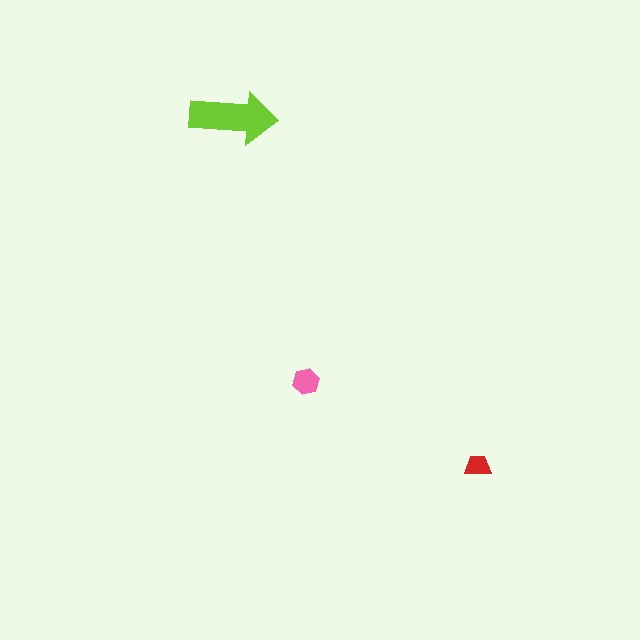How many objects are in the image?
There are 3 objects in the image.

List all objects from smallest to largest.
The red trapezoid, the pink hexagon, the lime arrow.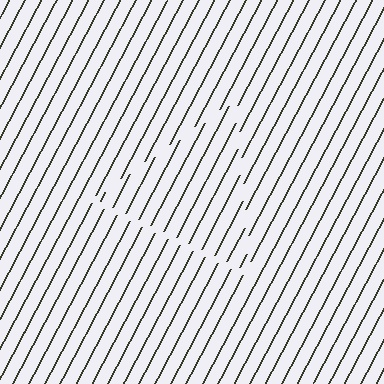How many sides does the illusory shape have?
3 sides — the line-ends trace a triangle.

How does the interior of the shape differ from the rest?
The interior of the shape contains the same grating, shifted by half a period — the contour is defined by the phase discontinuity where line-ends from the inner and outer gratings abut.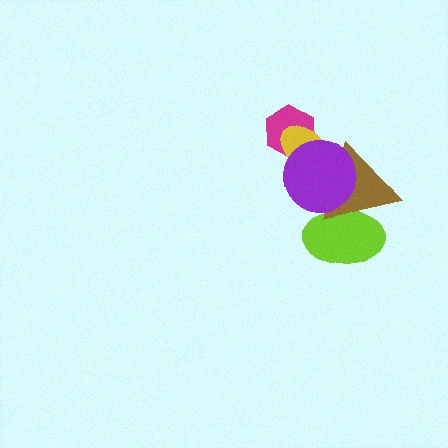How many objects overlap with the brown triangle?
3 objects overlap with the brown triangle.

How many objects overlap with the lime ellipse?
2 objects overlap with the lime ellipse.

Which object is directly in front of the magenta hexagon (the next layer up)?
The yellow ellipse is directly in front of the magenta hexagon.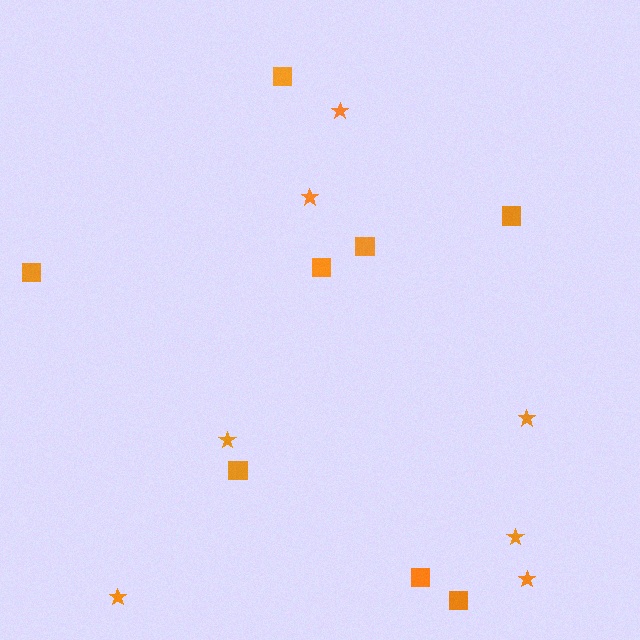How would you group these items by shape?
There are 2 groups: one group of squares (8) and one group of stars (7).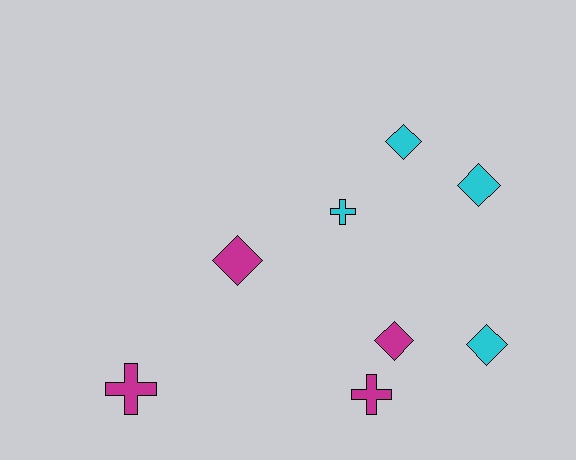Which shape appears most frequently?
Diamond, with 5 objects.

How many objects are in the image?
There are 8 objects.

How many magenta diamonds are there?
There are 2 magenta diamonds.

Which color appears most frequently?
Cyan, with 4 objects.